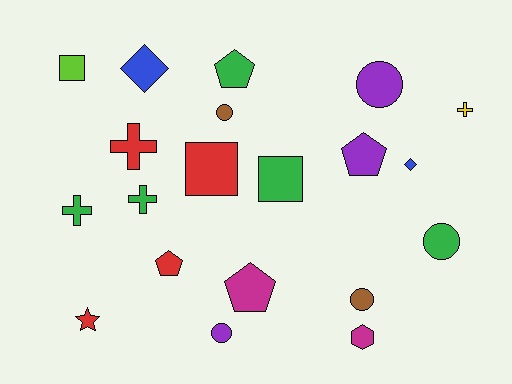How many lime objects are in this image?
There is 1 lime object.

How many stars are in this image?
There is 1 star.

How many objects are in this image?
There are 20 objects.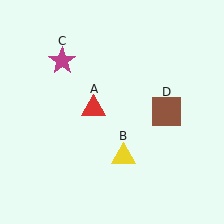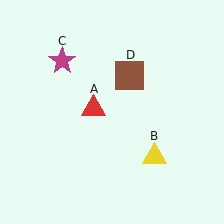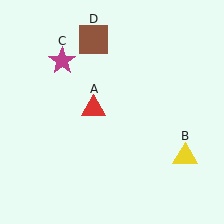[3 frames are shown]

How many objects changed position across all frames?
2 objects changed position: yellow triangle (object B), brown square (object D).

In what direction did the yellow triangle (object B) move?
The yellow triangle (object B) moved right.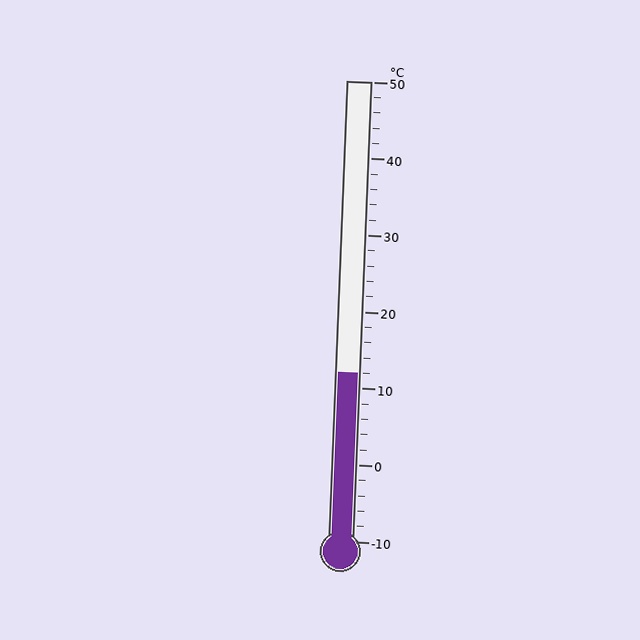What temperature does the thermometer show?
The thermometer shows approximately 12°C.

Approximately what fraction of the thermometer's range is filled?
The thermometer is filled to approximately 35% of its range.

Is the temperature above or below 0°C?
The temperature is above 0°C.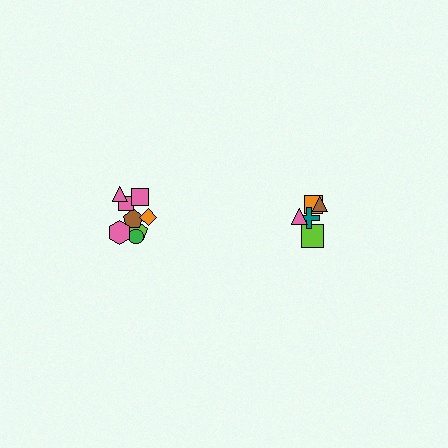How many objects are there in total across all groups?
There are 13 objects.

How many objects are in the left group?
There are 8 objects.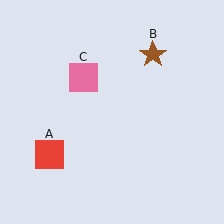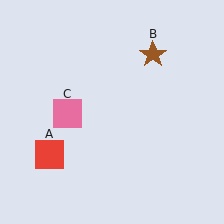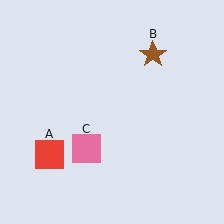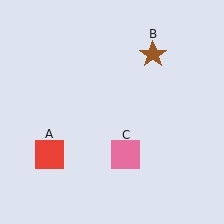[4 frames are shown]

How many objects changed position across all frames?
1 object changed position: pink square (object C).